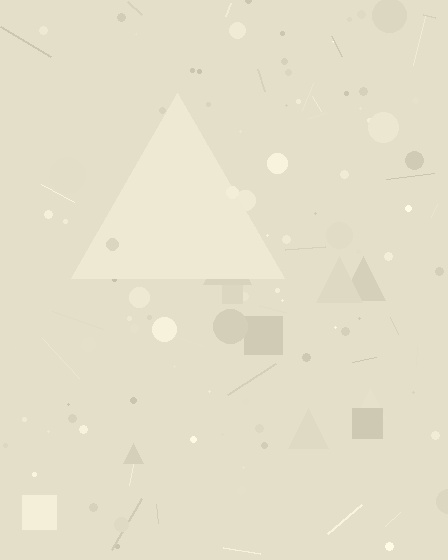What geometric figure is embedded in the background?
A triangle is embedded in the background.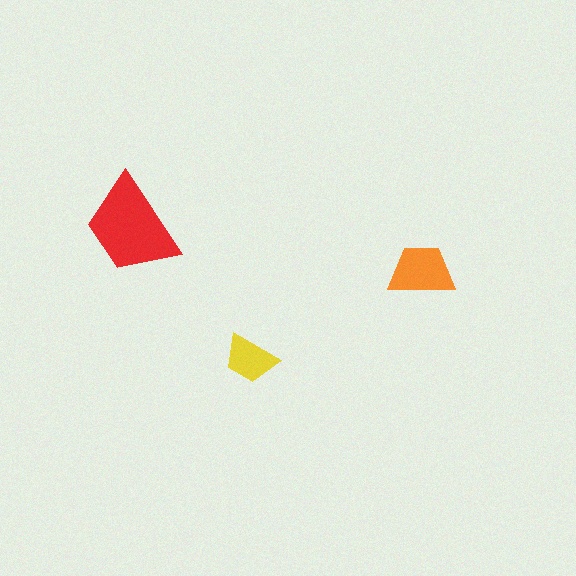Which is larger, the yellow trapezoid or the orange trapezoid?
The orange one.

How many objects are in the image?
There are 3 objects in the image.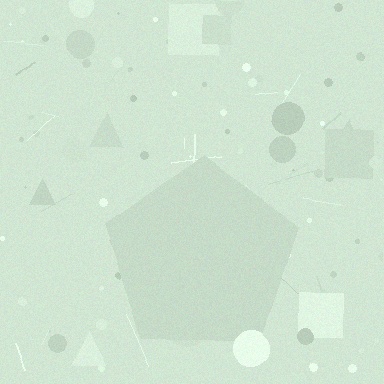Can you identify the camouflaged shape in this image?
The camouflaged shape is a pentagon.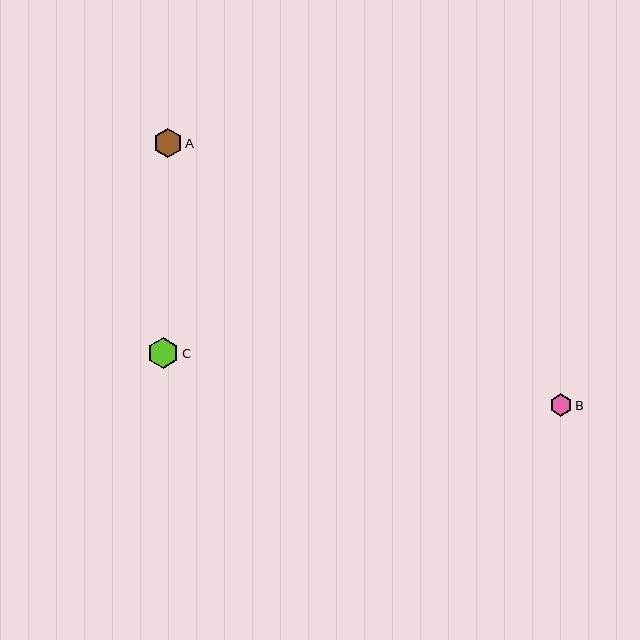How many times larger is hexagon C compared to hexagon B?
Hexagon C is approximately 1.4 times the size of hexagon B.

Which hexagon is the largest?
Hexagon C is the largest with a size of approximately 32 pixels.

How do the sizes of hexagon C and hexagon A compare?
Hexagon C and hexagon A are approximately the same size.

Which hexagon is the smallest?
Hexagon B is the smallest with a size of approximately 23 pixels.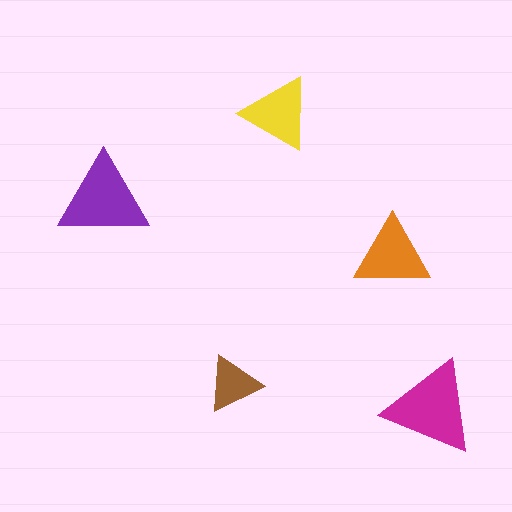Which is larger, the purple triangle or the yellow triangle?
The purple one.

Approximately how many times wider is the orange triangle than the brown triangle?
About 1.5 times wider.